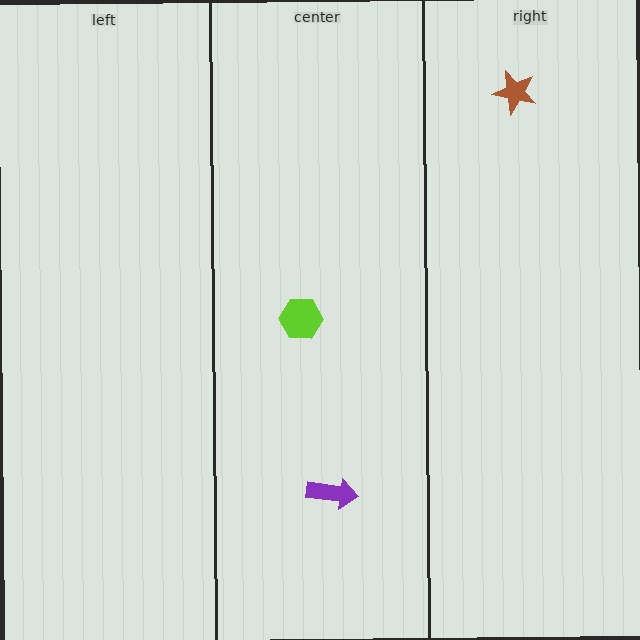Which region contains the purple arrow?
The center region.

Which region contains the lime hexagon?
The center region.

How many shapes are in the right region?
1.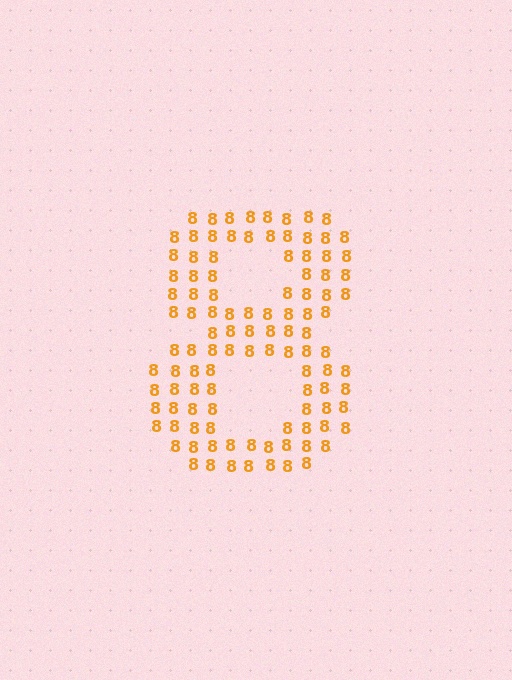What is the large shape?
The large shape is the digit 8.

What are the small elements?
The small elements are digit 8's.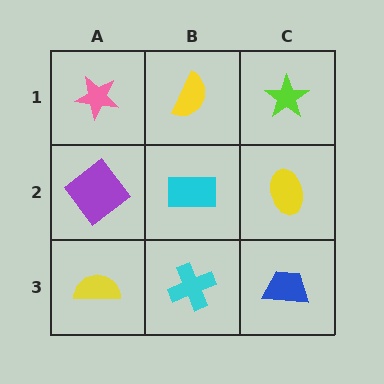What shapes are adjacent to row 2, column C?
A lime star (row 1, column C), a blue trapezoid (row 3, column C), a cyan rectangle (row 2, column B).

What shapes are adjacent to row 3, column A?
A purple diamond (row 2, column A), a cyan cross (row 3, column B).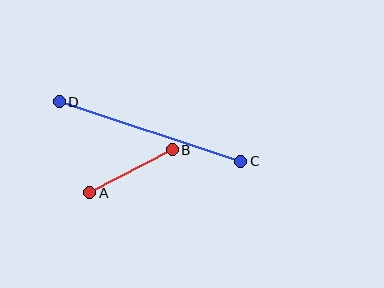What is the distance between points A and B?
The distance is approximately 93 pixels.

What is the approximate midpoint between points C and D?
The midpoint is at approximately (150, 131) pixels.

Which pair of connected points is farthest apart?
Points C and D are farthest apart.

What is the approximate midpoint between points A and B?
The midpoint is at approximately (131, 171) pixels.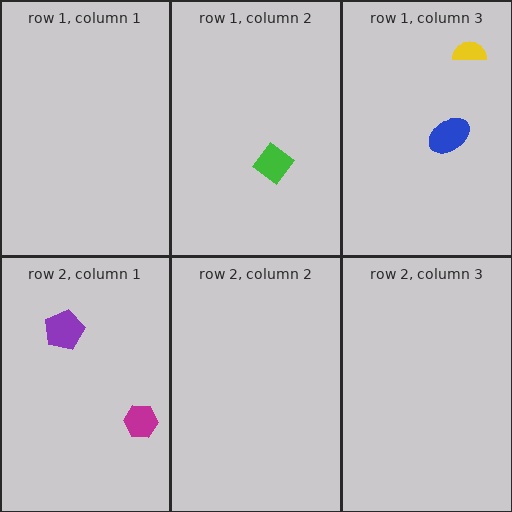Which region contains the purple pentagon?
The row 2, column 1 region.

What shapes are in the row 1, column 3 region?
The yellow semicircle, the blue ellipse.